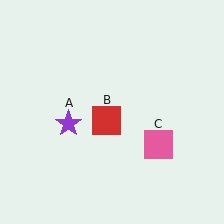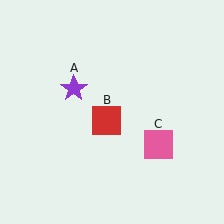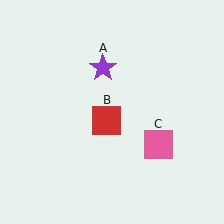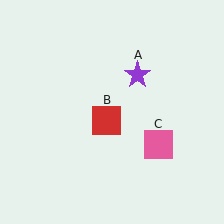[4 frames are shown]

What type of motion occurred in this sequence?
The purple star (object A) rotated clockwise around the center of the scene.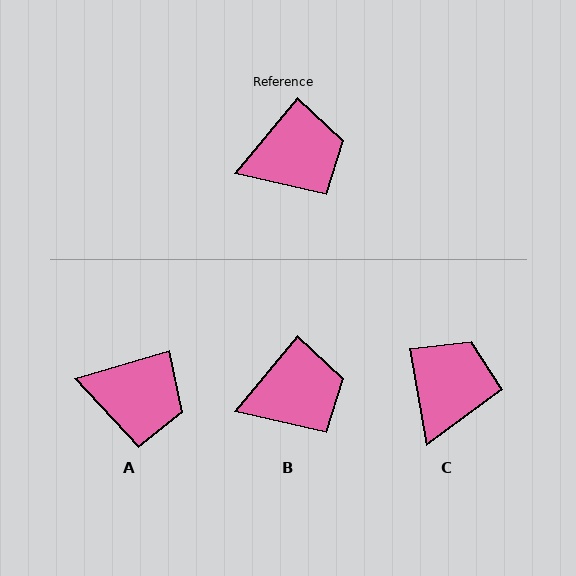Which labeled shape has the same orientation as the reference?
B.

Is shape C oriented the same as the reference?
No, it is off by about 50 degrees.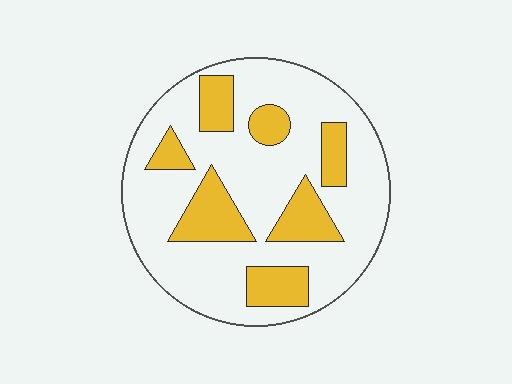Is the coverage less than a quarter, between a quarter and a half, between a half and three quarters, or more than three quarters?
Between a quarter and a half.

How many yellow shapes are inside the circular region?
7.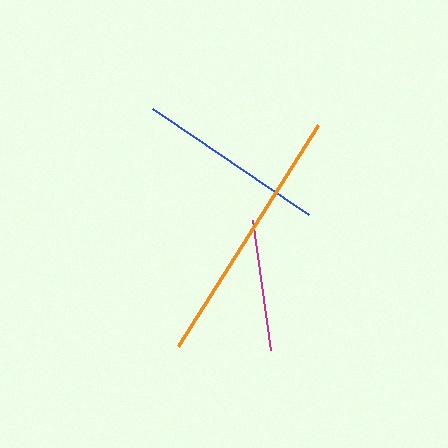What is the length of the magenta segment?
The magenta segment is approximately 132 pixels long.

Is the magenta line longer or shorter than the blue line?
The blue line is longer than the magenta line.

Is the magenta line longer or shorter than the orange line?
The orange line is longer than the magenta line.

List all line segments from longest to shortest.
From longest to shortest: orange, blue, magenta.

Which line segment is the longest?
The orange line is the longest at approximately 261 pixels.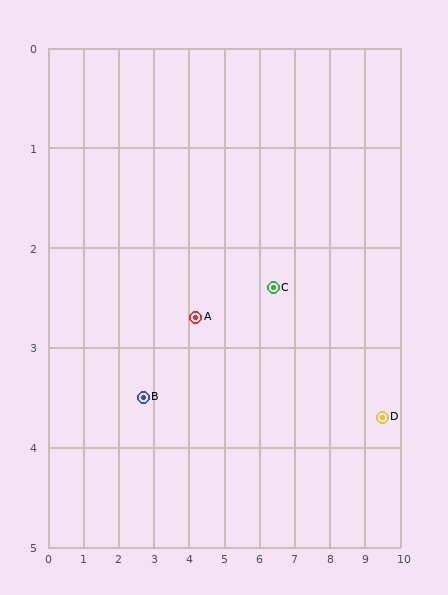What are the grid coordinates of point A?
Point A is at approximately (4.2, 2.7).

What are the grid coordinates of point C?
Point C is at approximately (6.4, 2.4).